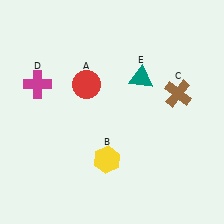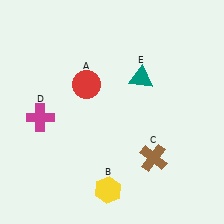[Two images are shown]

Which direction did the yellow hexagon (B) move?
The yellow hexagon (B) moved down.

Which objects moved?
The objects that moved are: the yellow hexagon (B), the brown cross (C), the magenta cross (D).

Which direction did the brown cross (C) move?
The brown cross (C) moved down.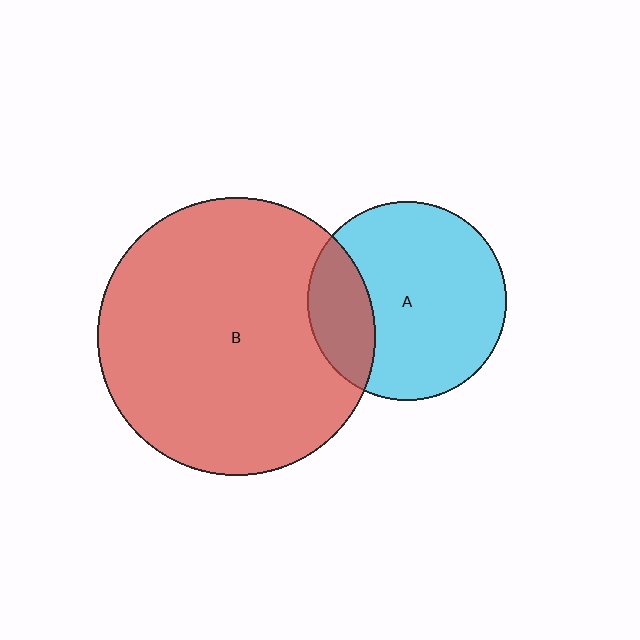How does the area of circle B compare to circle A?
Approximately 2.0 times.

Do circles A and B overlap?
Yes.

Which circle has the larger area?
Circle B (red).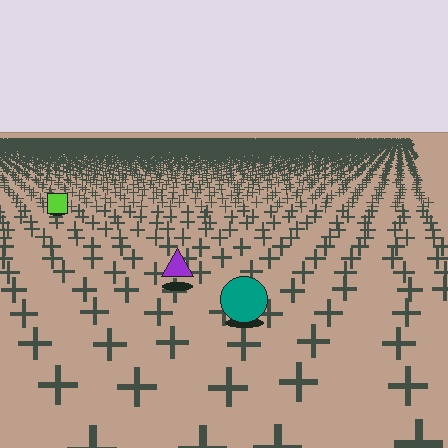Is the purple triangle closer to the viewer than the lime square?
Yes. The purple triangle is closer — you can tell from the texture gradient: the ground texture is coarser near it.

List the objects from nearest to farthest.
From nearest to farthest: the teal circle, the purple triangle, the lime square.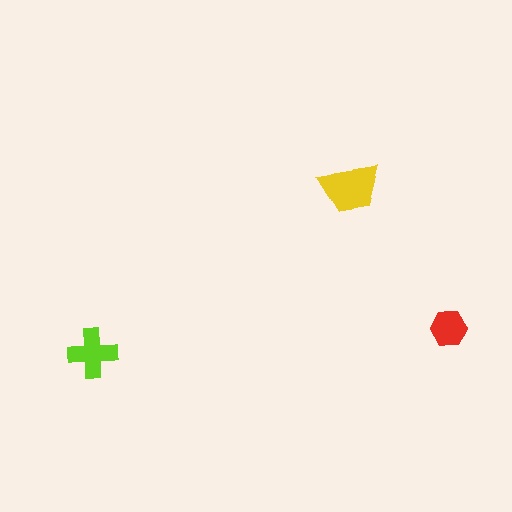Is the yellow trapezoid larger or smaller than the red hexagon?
Larger.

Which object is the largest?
The yellow trapezoid.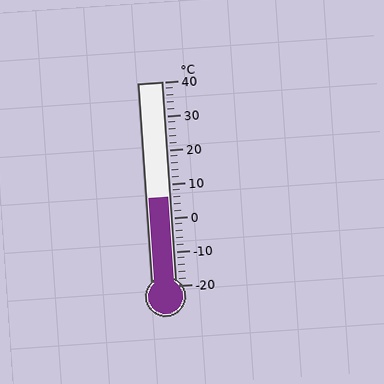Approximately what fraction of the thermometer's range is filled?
The thermometer is filled to approximately 45% of its range.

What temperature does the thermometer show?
The thermometer shows approximately 6°C.